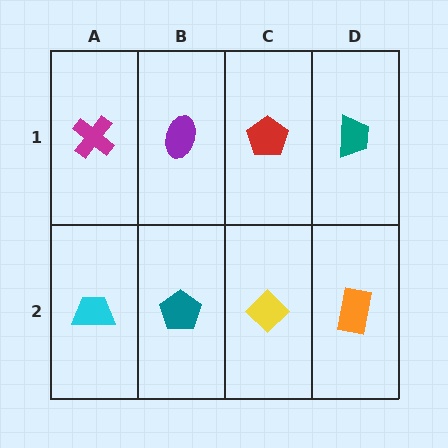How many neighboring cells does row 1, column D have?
2.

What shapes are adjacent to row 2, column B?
A purple ellipse (row 1, column B), a cyan trapezoid (row 2, column A), a yellow diamond (row 2, column C).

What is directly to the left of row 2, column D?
A yellow diamond.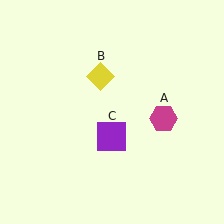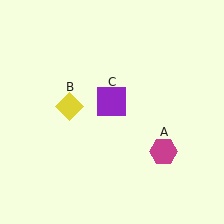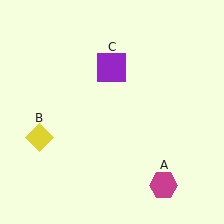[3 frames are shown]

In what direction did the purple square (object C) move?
The purple square (object C) moved up.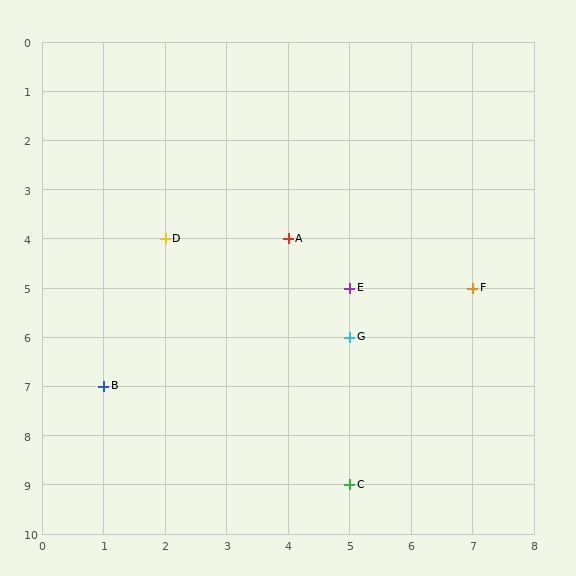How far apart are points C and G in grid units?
Points C and G are 3 rows apart.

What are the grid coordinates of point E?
Point E is at grid coordinates (5, 5).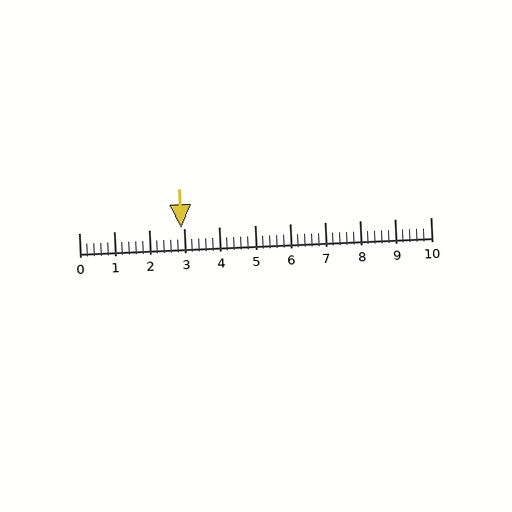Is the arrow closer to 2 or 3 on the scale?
The arrow is closer to 3.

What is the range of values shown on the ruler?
The ruler shows values from 0 to 10.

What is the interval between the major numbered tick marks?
The major tick marks are spaced 1 units apart.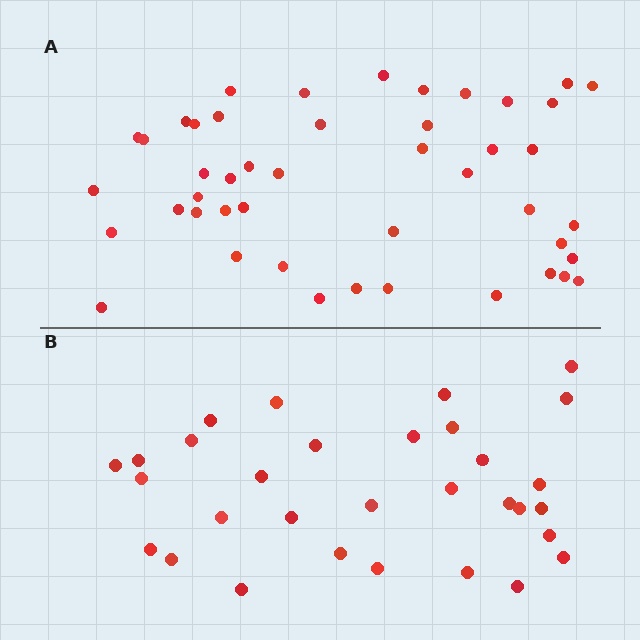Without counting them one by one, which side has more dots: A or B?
Region A (the top region) has more dots.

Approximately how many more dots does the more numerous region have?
Region A has approximately 15 more dots than region B.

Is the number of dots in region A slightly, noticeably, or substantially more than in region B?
Region A has substantially more. The ratio is roughly 1.5 to 1.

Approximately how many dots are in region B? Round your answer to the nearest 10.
About 30 dots. (The exact count is 31, which rounds to 30.)